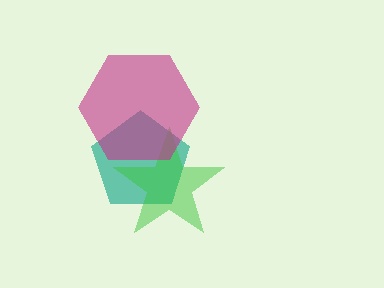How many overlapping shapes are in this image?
There are 3 overlapping shapes in the image.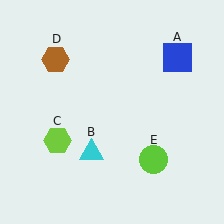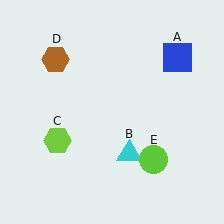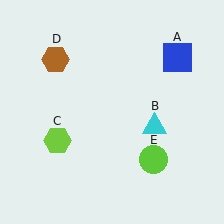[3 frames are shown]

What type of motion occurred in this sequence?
The cyan triangle (object B) rotated counterclockwise around the center of the scene.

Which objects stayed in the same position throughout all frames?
Blue square (object A) and lime hexagon (object C) and brown hexagon (object D) and lime circle (object E) remained stationary.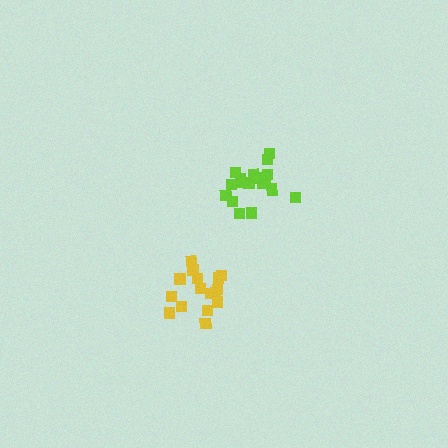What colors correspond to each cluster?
The clusters are colored: lime, yellow.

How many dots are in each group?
Group 1: 19 dots, Group 2: 16 dots (35 total).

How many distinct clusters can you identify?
There are 2 distinct clusters.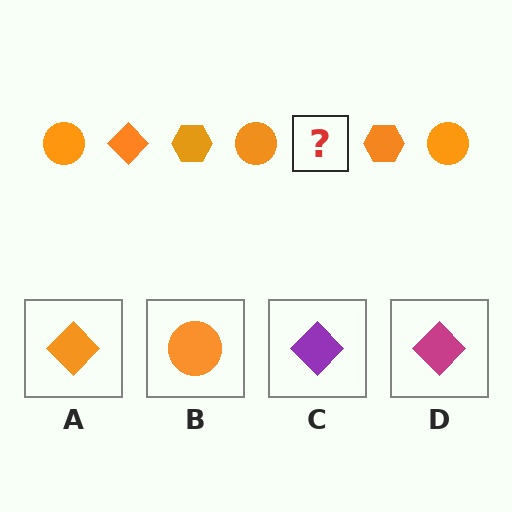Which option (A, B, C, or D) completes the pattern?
A.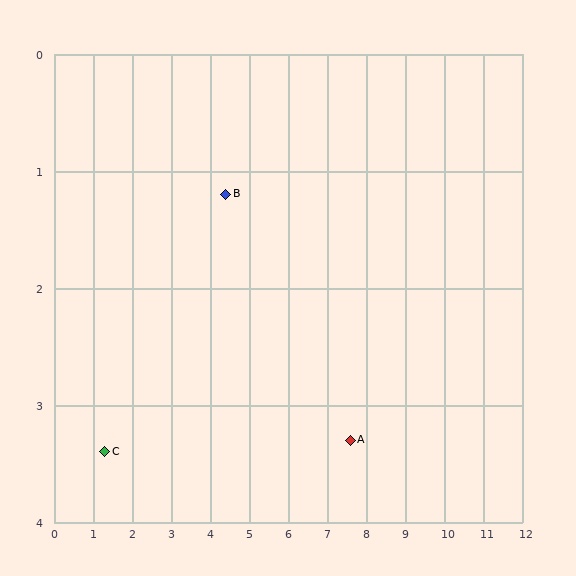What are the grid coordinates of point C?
Point C is at approximately (1.3, 3.4).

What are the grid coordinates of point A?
Point A is at approximately (7.6, 3.3).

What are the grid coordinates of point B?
Point B is at approximately (4.4, 1.2).